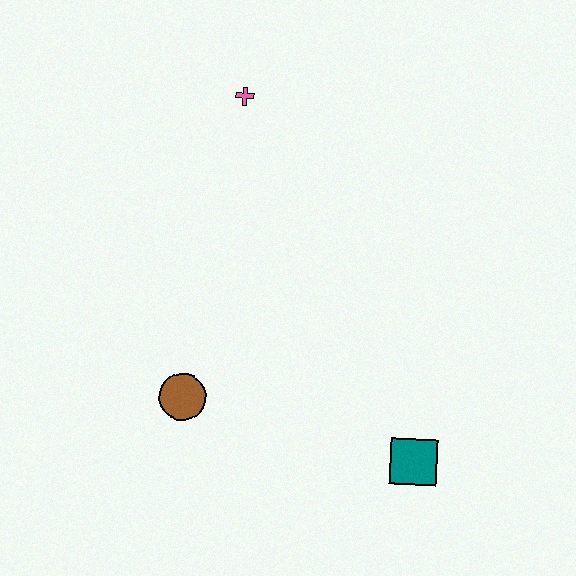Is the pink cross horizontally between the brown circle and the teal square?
Yes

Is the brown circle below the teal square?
No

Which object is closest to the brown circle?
The teal square is closest to the brown circle.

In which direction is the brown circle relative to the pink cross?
The brown circle is below the pink cross.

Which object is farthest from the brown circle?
The pink cross is farthest from the brown circle.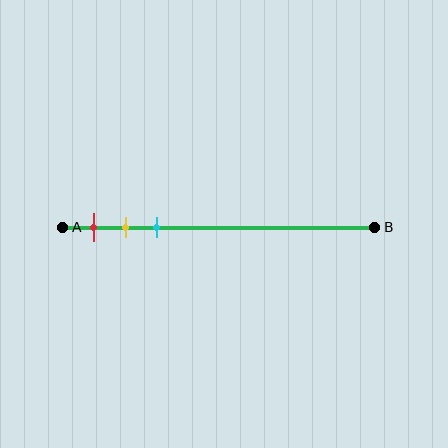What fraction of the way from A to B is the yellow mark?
The yellow mark is approximately 20% (0.2) of the way from A to B.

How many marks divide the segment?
There are 3 marks dividing the segment.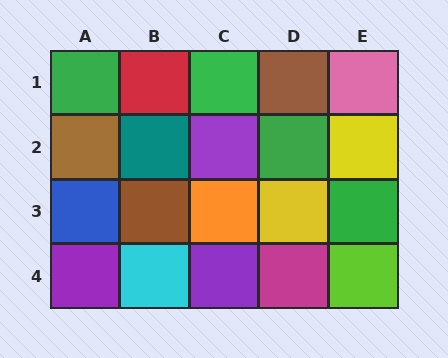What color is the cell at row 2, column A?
Brown.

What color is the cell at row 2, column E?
Yellow.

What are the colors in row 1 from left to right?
Green, red, green, brown, pink.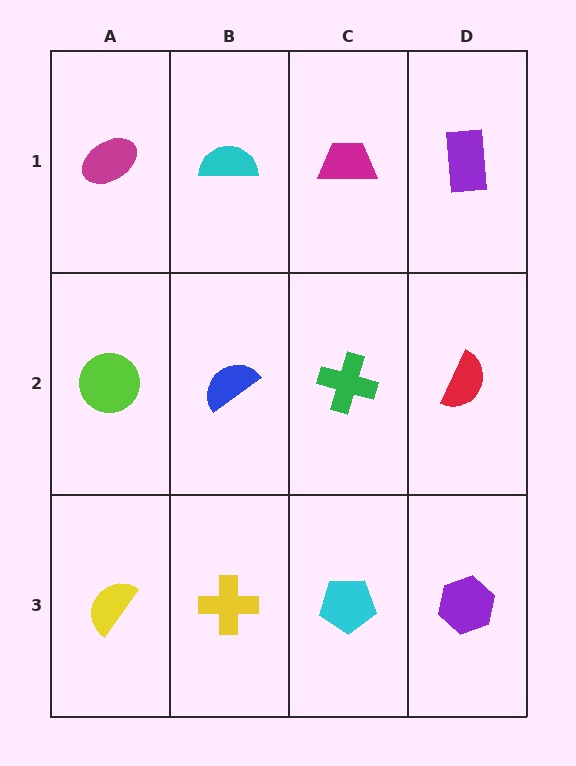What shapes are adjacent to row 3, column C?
A green cross (row 2, column C), a yellow cross (row 3, column B), a purple hexagon (row 3, column D).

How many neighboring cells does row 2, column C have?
4.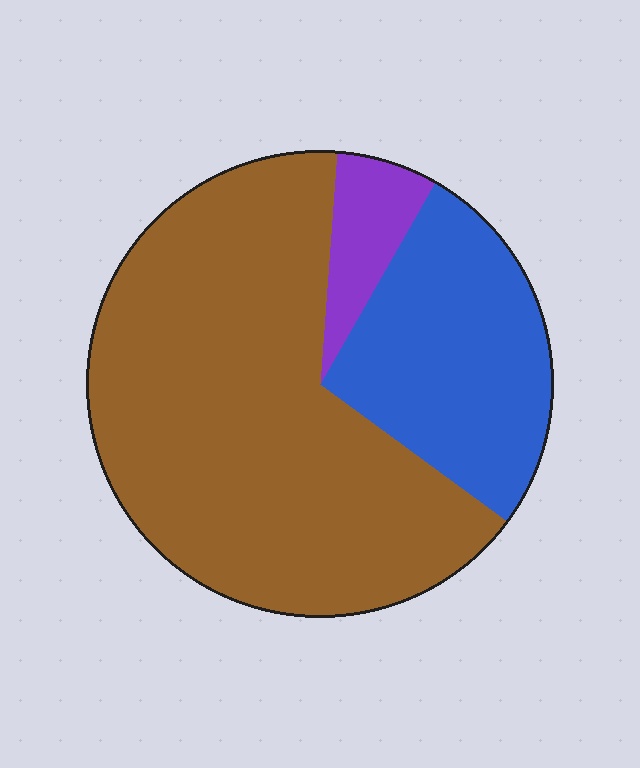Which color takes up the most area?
Brown, at roughly 65%.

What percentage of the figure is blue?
Blue covers roughly 25% of the figure.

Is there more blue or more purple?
Blue.